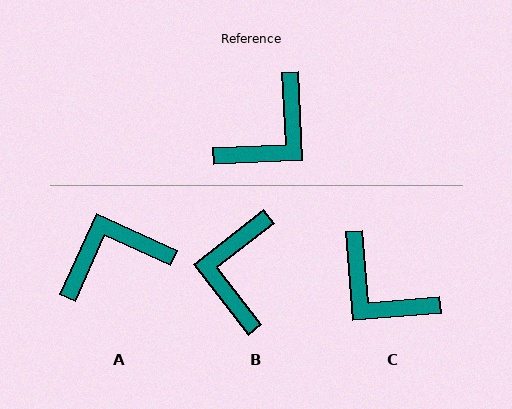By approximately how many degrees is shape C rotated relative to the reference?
Approximately 88 degrees clockwise.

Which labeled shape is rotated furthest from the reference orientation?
A, about 153 degrees away.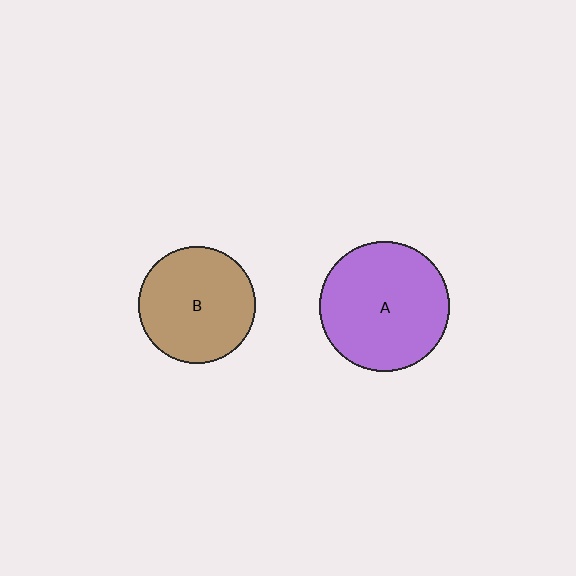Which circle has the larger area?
Circle A (purple).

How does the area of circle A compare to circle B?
Approximately 1.2 times.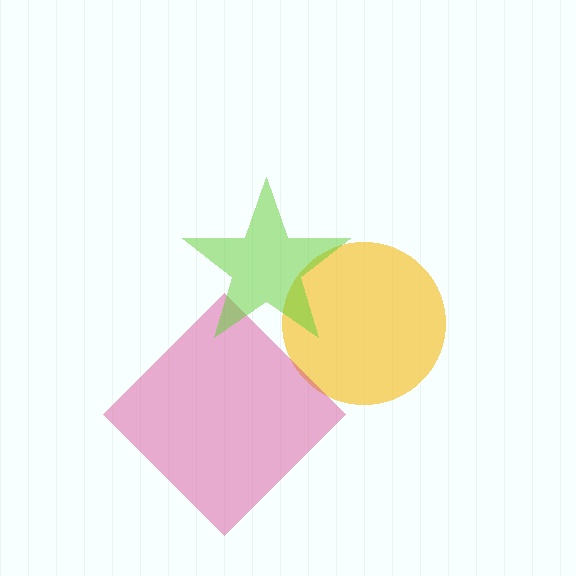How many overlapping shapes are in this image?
There are 3 overlapping shapes in the image.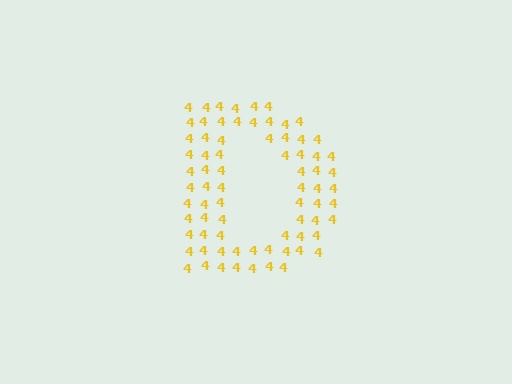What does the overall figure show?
The overall figure shows the letter D.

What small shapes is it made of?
It is made of small digit 4's.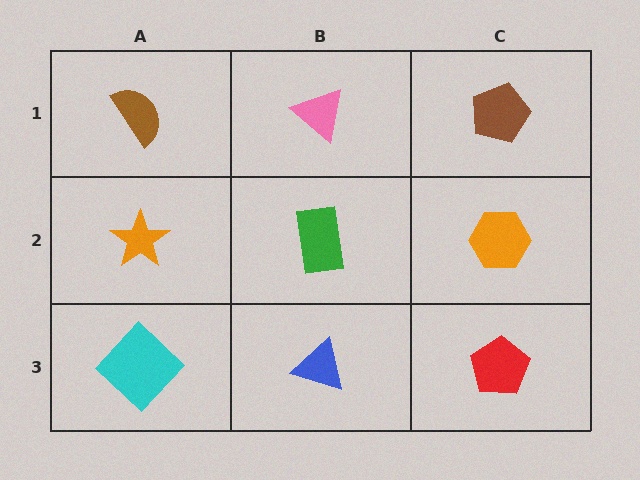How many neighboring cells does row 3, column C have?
2.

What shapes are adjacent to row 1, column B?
A green rectangle (row 2, column B), a brown semicircle (row 1, column A), a brown pentagon (row 1, column C).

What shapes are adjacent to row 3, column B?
A green rectangle (row 2, column B), a cyan diamond (row 3, column A), a red pentagon (row 3, column C).